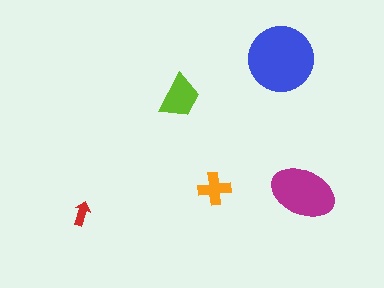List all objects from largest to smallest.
The blue circle, the magenta ellipse, the lime trapezoid, the orange cross, the red arrow.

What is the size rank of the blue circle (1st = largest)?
1st.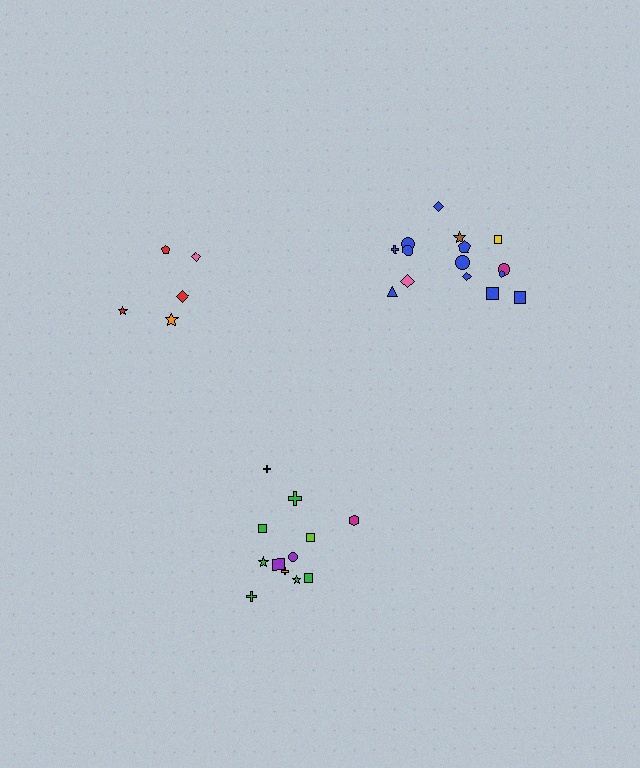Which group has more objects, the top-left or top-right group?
The top-right group.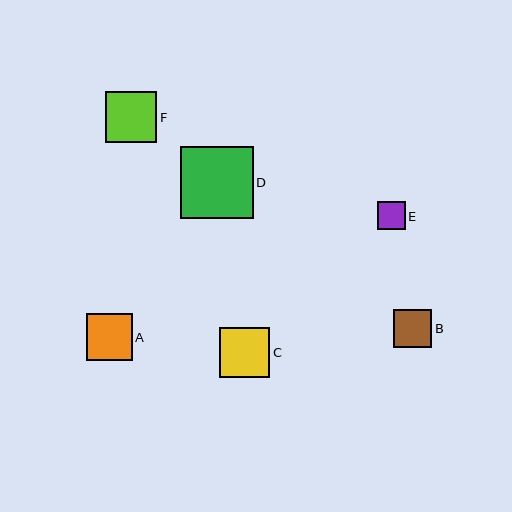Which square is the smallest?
Square E is the smallest with a size of approximately 28 pixels.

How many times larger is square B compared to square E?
Square B is approximately 1.4 times the size of square E.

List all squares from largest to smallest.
From largest to smallest: D, F, C, A, B, E.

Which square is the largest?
Square D is the largest with a size of approximately 72 pixels.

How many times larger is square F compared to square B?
Square F is approximately 1.3 times the size of square B.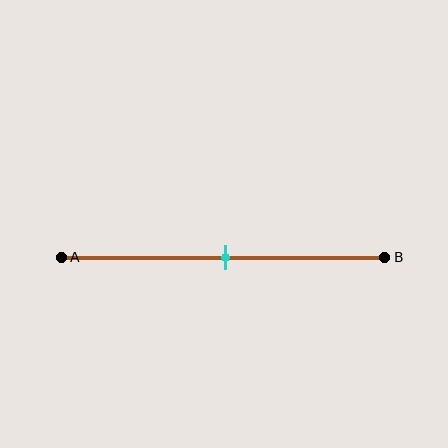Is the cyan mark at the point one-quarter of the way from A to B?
No, the mark is at about 50% from A, not at the 25% one-quarter point.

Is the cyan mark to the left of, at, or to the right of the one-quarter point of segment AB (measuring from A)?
The cyan mark is to the right of the one-quarter point of segment AB.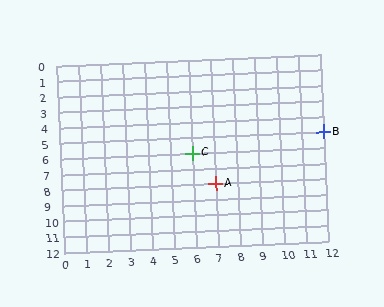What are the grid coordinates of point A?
Point A is at grid coordinates (7, 8).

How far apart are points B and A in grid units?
Points B and A are 5 columns and 3 rows apart (about 5.8 grid units diagonally).